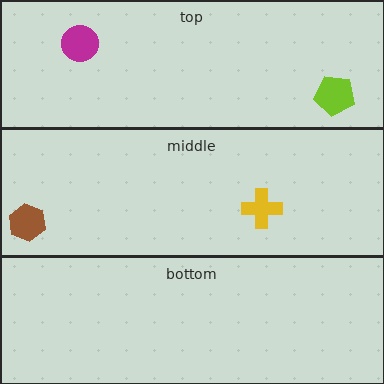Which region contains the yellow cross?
The middle region.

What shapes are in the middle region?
The yellow cross, the brown hexagon.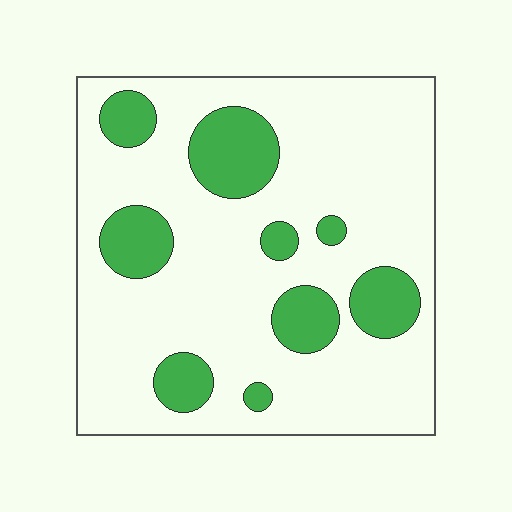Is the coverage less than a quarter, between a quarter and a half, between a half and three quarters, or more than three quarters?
Less than a quarter.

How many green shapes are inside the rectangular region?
9.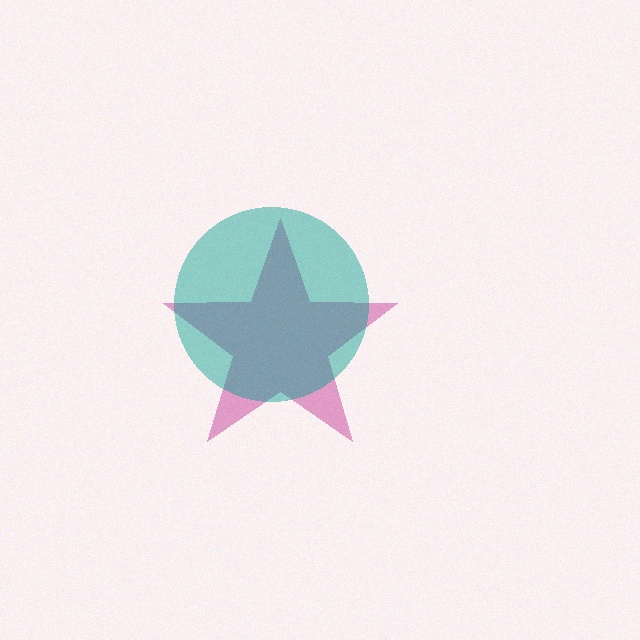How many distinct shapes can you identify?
There are 2 distinct shapes: a magenta star, a teal circle.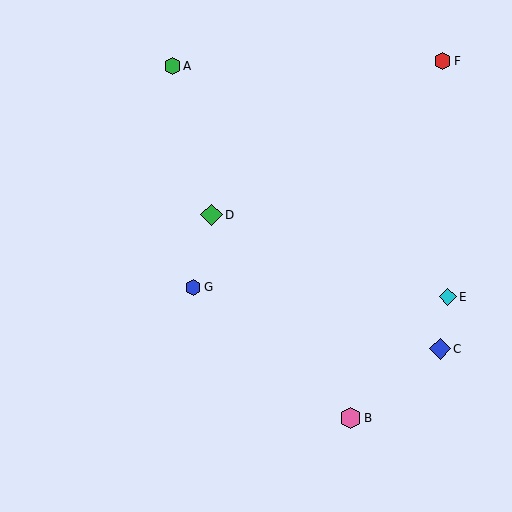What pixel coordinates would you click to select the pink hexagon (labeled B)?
Click at (350, 418) to select the pink hexagon B.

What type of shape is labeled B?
Shape B is a pink hexagon.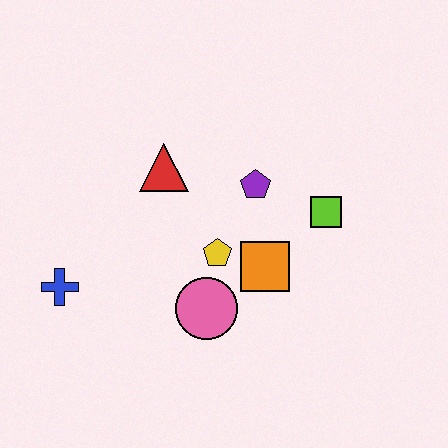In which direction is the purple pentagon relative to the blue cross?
The purple pentagon is to the right of the blue cross.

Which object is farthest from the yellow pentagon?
The blue cross is farthest from the yellow pentagon.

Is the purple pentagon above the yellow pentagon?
Yes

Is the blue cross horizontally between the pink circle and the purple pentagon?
No